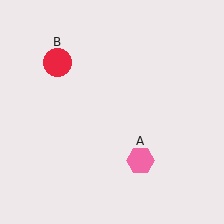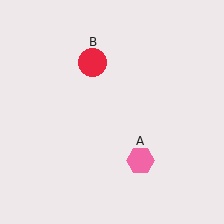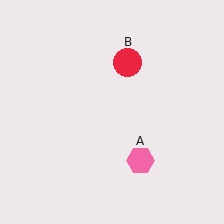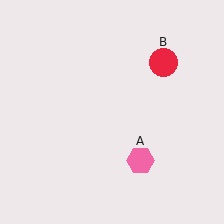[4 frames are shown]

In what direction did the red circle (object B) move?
The red circle (object B) moved right.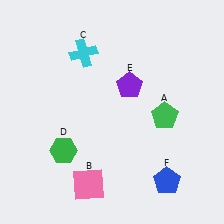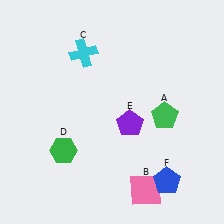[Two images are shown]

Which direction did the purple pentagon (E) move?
The purple pentagon (E) moved down.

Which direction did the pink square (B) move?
The pink square (B) moved right.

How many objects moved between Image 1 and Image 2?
2 objects moved between the two images.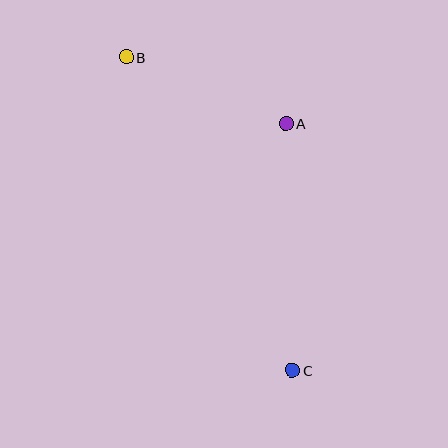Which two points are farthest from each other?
Points B and C are farthest from each other.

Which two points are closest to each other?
Points A and B are closest to each other.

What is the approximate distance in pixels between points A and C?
The distance between A and C is approximately 247 pixels.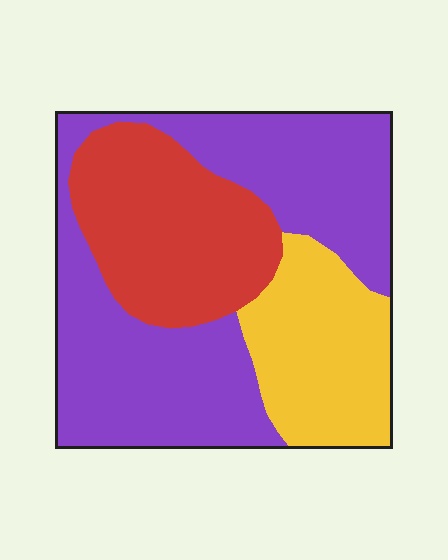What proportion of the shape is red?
Red covers about 25% of the shape.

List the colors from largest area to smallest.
From largest to smallest: purple, red, yellow.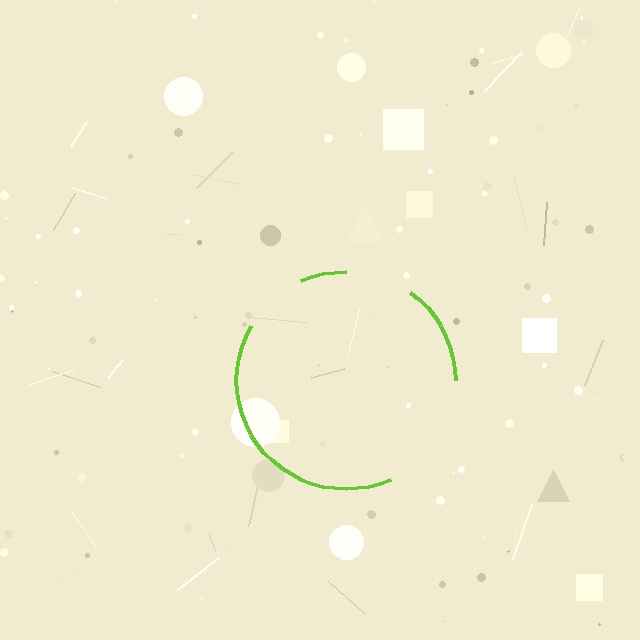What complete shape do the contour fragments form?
The contour fragments form a circle.